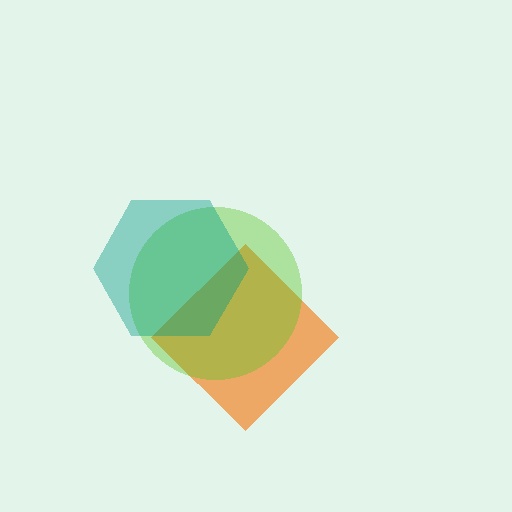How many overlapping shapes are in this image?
There are 3 overlapping shapes in the image.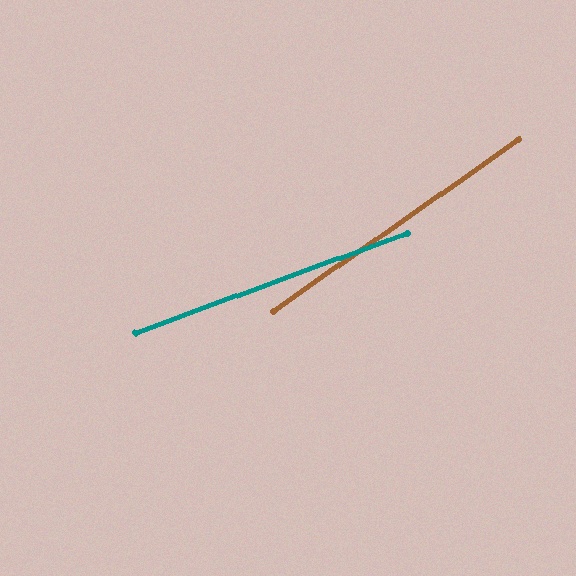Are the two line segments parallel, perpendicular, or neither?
Neither parallel nor perpendicular — they differ by about 15°.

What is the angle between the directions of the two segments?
Approximately 15 degrees.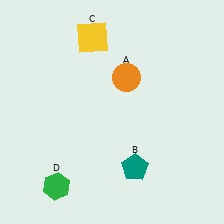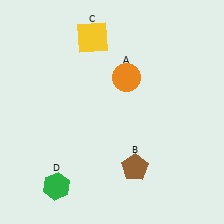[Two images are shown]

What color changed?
The pentagon (B) changed from teal in Image 1 to brown in Image 2.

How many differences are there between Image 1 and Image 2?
There is 1 difference between the two images.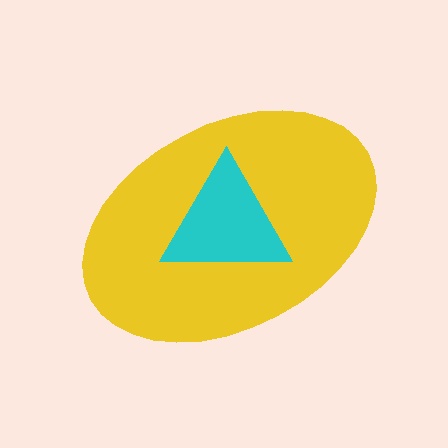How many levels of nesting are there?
2.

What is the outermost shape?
The yellow ellipse.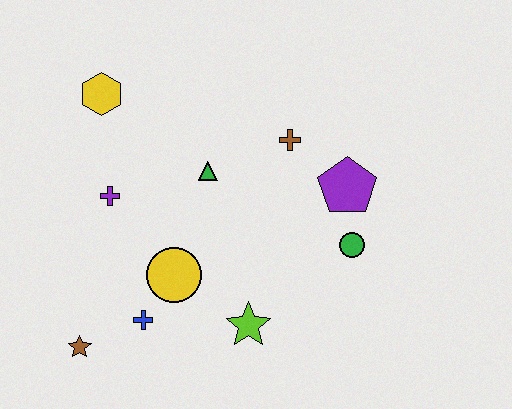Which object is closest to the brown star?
The blue cross is closest to the brown star.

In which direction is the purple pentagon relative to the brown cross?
The purple pentagon is to the right of the brown cross.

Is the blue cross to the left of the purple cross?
No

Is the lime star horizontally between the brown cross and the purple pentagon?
No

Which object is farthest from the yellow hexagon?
The green circle is farthest from the yellow hexagon.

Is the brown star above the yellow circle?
No